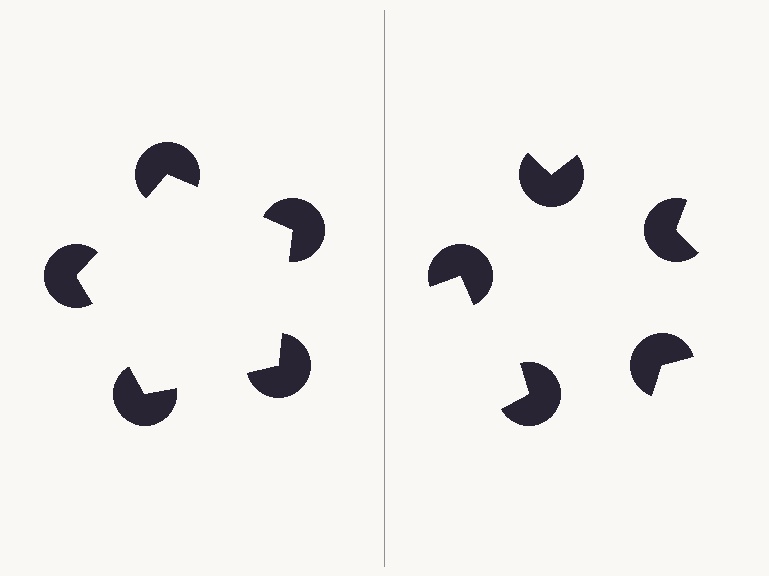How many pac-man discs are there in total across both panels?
10 — 5 on each side.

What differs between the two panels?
The pac-man discs are positioned identically on both sides; only the wedge orientations differ. On the left they align to a pentagon; on the right they are misaligned.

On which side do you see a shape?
An illusory pentagon appears on the left side. On the right side the wedge cuts are rotated, so no coherent shape forms.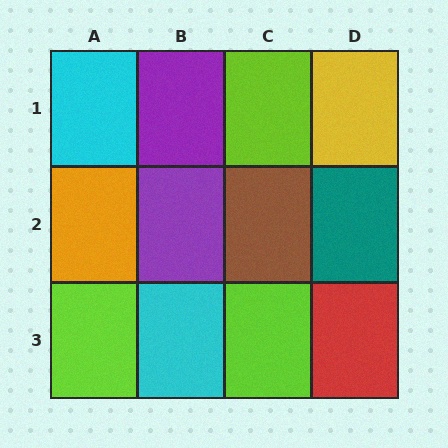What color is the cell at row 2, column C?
Brown.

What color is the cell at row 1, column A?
Cyan.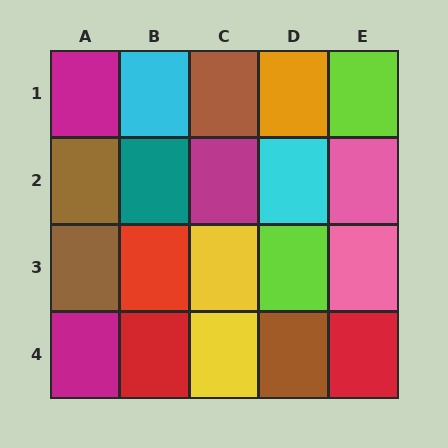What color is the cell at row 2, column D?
Cyan.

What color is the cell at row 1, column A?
Magenta.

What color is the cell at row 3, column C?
Yellow.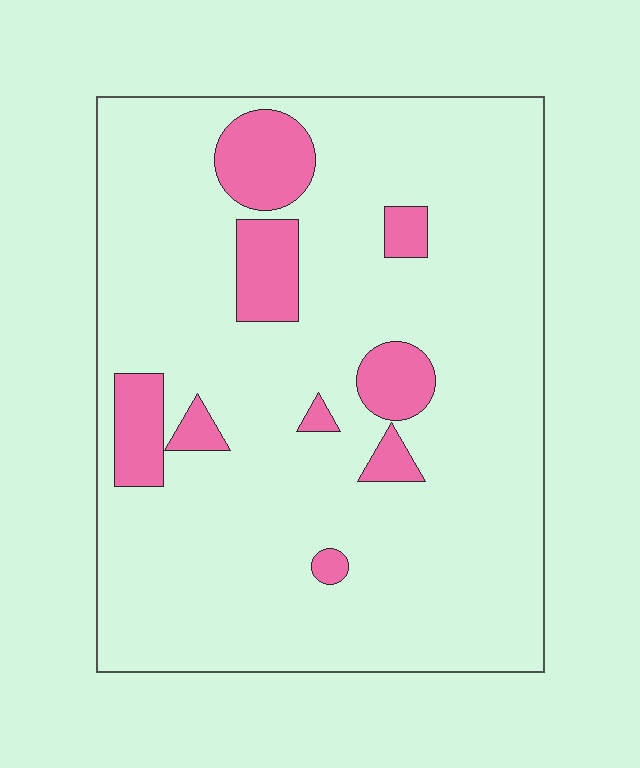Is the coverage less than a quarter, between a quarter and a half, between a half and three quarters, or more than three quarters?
Less than a quarter.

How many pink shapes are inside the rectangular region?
9.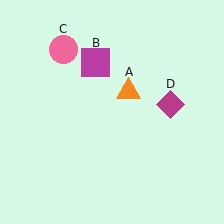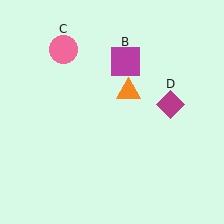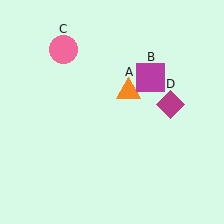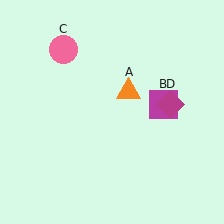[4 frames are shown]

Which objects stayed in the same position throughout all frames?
Orange triangle (object A) and pink circle (object C) and magenta diamond (object D) remained stationary.